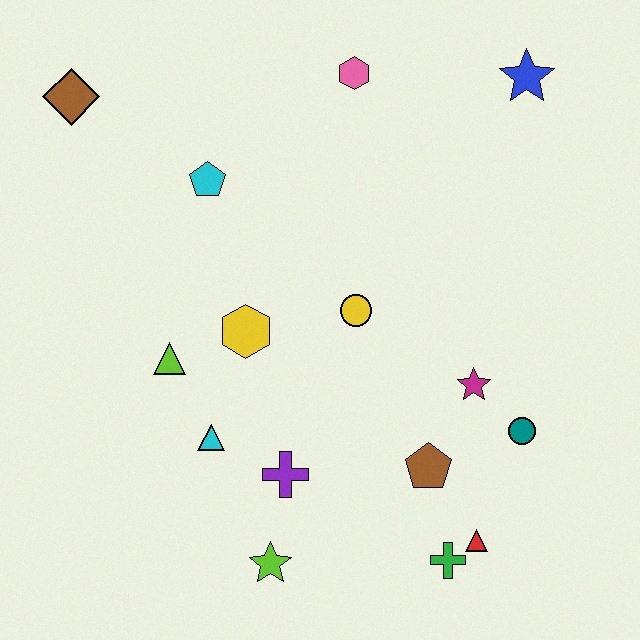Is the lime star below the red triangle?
Yes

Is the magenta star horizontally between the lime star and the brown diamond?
No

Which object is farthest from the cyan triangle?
The blue star is farthest from the cyan triangle.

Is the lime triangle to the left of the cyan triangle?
Yes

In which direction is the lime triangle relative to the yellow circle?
The lime triangle is to the left of the yellow circle.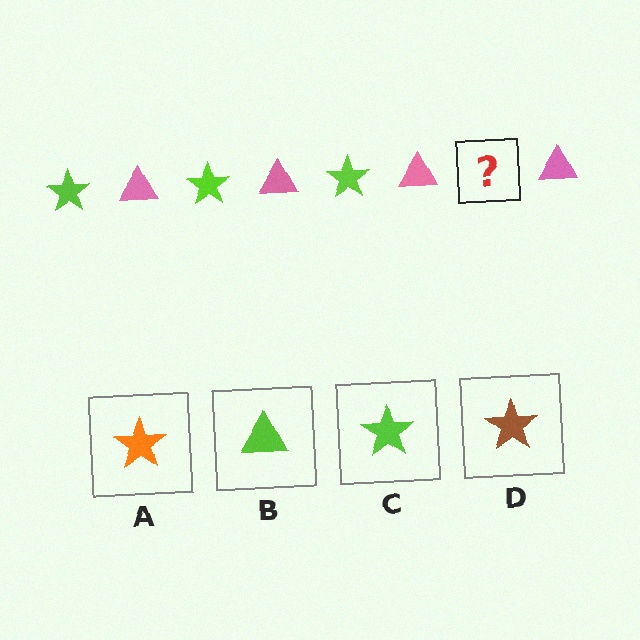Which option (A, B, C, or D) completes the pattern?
C.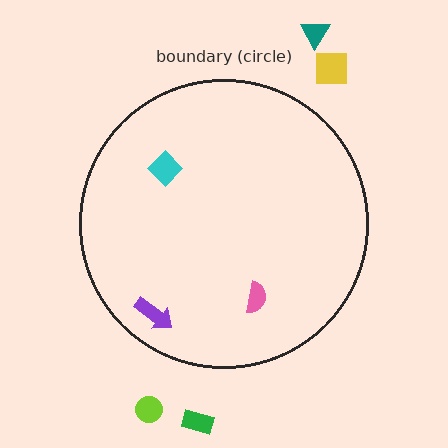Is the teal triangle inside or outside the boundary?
Outside.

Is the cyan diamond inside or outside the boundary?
Inside.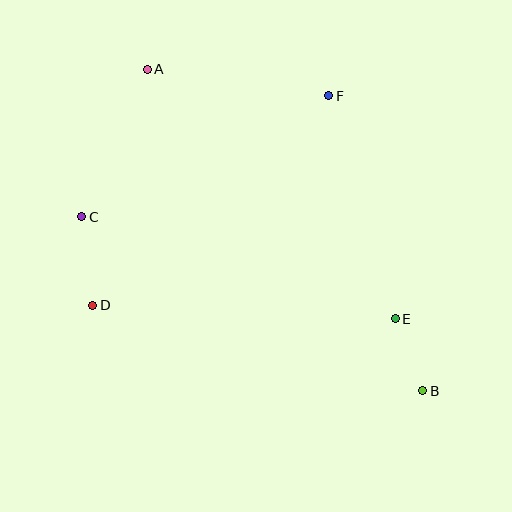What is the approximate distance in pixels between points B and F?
The distance between B and F is approximately 310 pixels.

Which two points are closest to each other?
Points B and E are closest to each other.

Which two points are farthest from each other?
Points A and B are farthest from each other.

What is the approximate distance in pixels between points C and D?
The distance between C and D is approximately 89 pixels.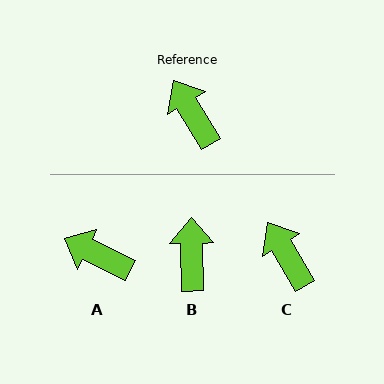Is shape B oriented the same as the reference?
No, it is off by about 29 degrees.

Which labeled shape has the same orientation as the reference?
C.